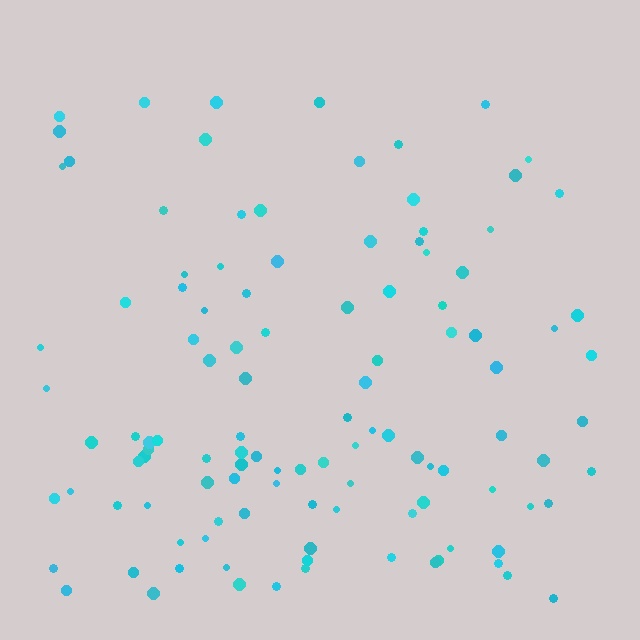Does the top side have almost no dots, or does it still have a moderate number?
Still a moderate number, just noticeably fewer than the bottom.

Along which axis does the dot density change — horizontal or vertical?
Vertical.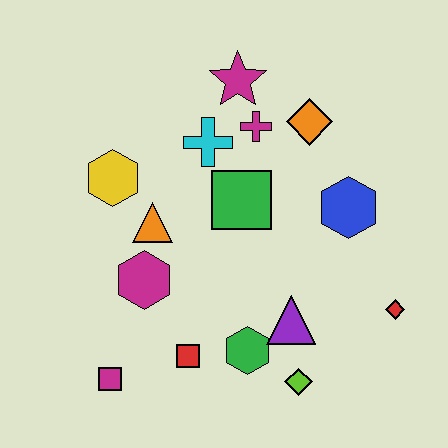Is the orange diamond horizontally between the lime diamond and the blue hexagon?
Yes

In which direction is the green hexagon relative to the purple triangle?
The green hexagon is to the left of the purple triangle.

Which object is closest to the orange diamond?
The magenta cross is closest to the orange diamond.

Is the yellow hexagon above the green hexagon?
Yes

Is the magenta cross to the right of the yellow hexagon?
Yes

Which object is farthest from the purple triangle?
The magenta star is farthest from the purple triangle.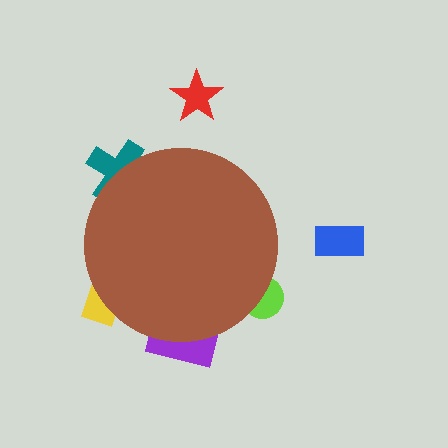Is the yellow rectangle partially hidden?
Yes, the yellow rectangle is partially hidden behind the brown circle.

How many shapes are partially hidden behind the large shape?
4 shapes are partially hidden.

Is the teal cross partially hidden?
Yes, the teal cross is partially hidden behind the brown circle.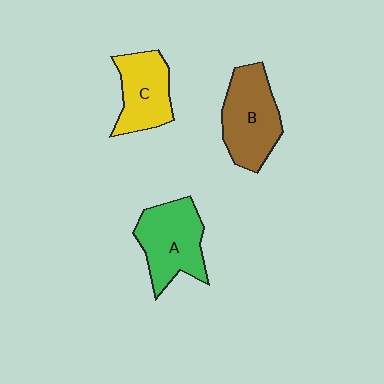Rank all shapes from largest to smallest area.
From largest to smallest: B (brown), A (green), C (yellow).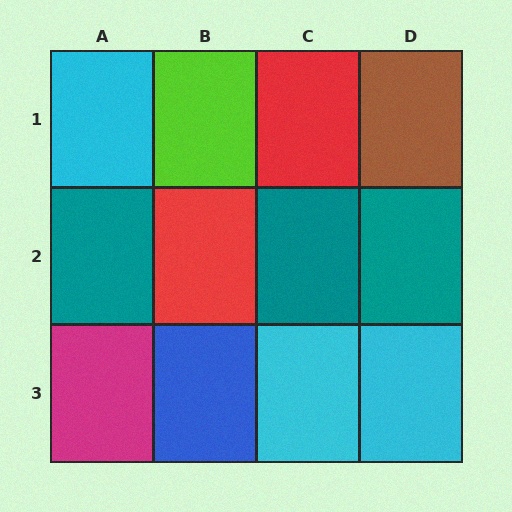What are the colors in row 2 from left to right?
Teal, red, teal, teal.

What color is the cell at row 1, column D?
Brown.